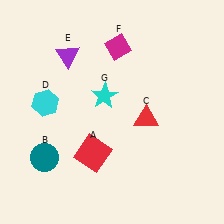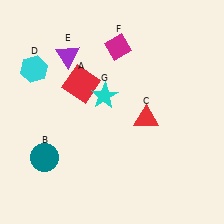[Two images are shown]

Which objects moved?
The objects that moved are: the red square (A), the cyan hexagon (D).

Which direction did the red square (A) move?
The red square (A) moved up.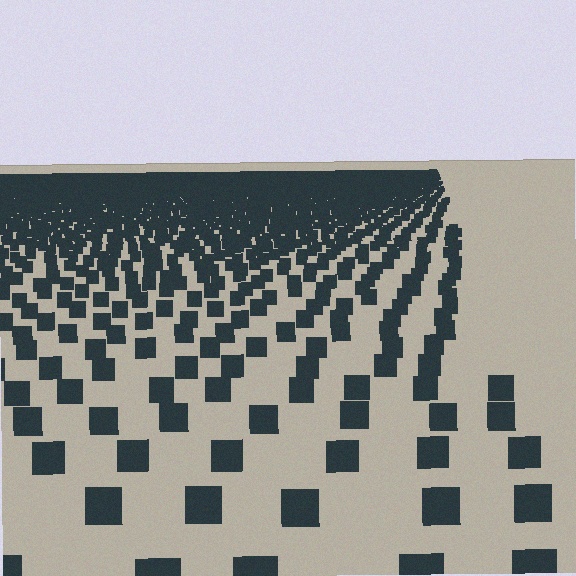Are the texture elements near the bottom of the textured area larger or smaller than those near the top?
Larger. Near the bottom, elements are closer to the viewer and appear at a bigger on-screen size.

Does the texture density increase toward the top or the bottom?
Density increases toward the top.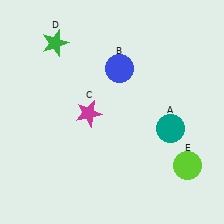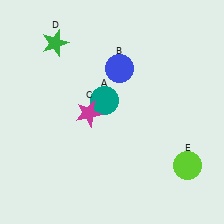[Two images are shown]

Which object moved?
The teal circle (A) moved left.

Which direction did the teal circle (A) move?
The teal circle (A) moved left.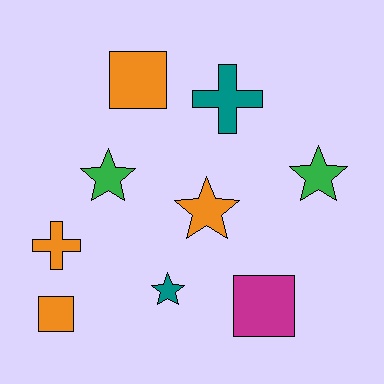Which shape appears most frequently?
Star, with 4 objects.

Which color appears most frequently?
Orange, with 4 objects.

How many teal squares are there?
There are no teal squares.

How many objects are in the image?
There are 9 objects.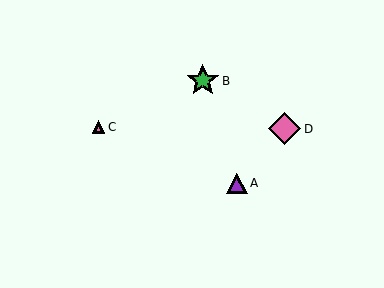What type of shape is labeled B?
Shape B is a green star.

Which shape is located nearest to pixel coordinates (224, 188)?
The purple triangle (labeled A) at (237, 183) is nearest to that location.